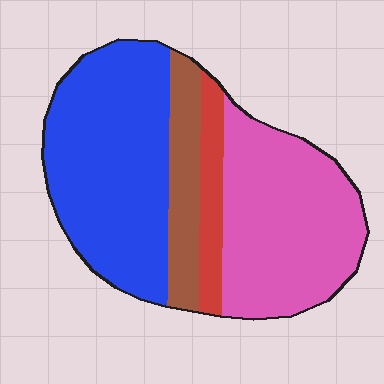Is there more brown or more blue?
Blue.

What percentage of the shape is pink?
Pink takes up between a third and a half of the shape.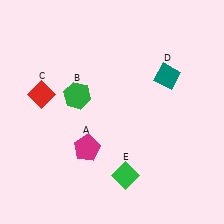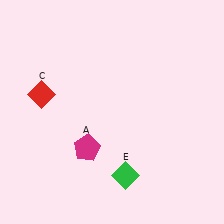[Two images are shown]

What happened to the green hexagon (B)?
The green hexagon (B) was removed in Image 2. It was in the top-left area of Image 1.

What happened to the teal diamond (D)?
The teal diamond (D) was removed in Image 2. It was in the top-right area of Image 1.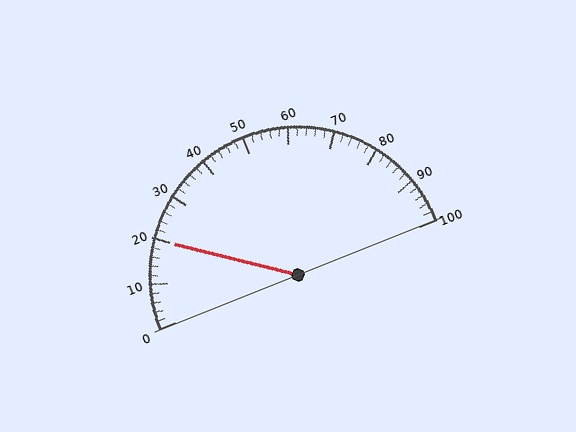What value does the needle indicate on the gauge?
The needle indicates approximately 20.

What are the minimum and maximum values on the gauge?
The gauge ranges from 0 to 100.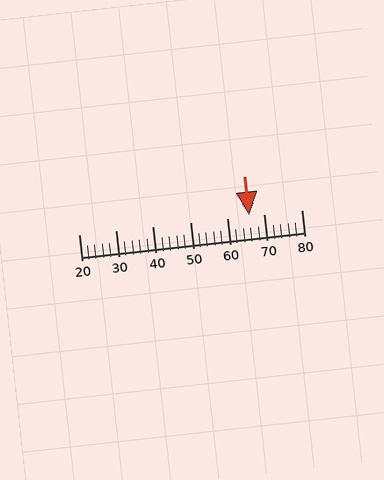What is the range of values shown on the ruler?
The ruler shows values from 20 to 80.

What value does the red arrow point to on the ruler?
The red arrow points to approximately 66.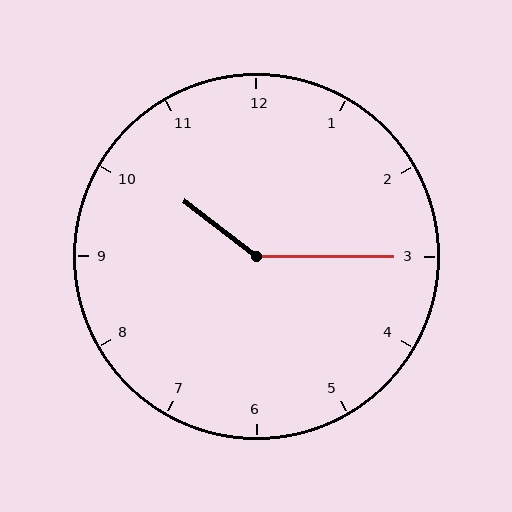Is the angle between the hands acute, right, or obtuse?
It is obtuse.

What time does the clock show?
10:15.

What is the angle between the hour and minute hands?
Approximately 142 degrees.